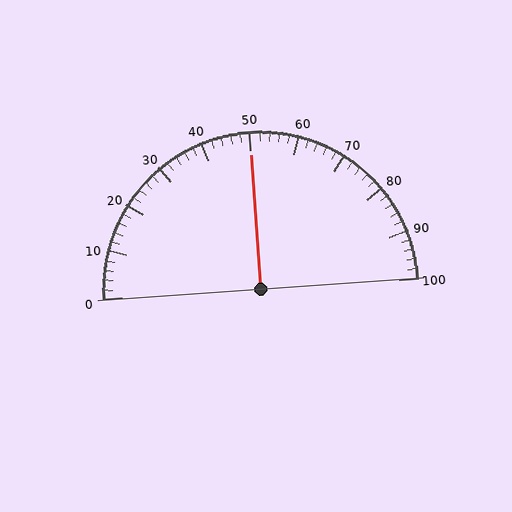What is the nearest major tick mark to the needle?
The nearest major tick mark is 50.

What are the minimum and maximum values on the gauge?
The gauge ranges from 0 to 100.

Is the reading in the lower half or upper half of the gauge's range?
The reading is in the upper half of the range (0 to 100).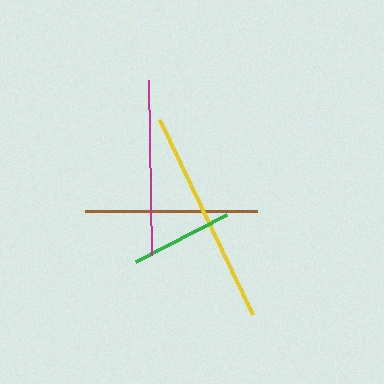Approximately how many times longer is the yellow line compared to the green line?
The yellow line is approximately 2.1 times the length of the green line.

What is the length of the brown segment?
The brown segment is approximately 171 pixels long.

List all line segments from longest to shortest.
From longest to shortest: yellow, magenta, brown, green.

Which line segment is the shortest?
The green line is the shortest at approximately 102 pixels.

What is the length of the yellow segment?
The yellow segment is approximately 216 pixels long.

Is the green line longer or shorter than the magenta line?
The magenta line is longer than the green line.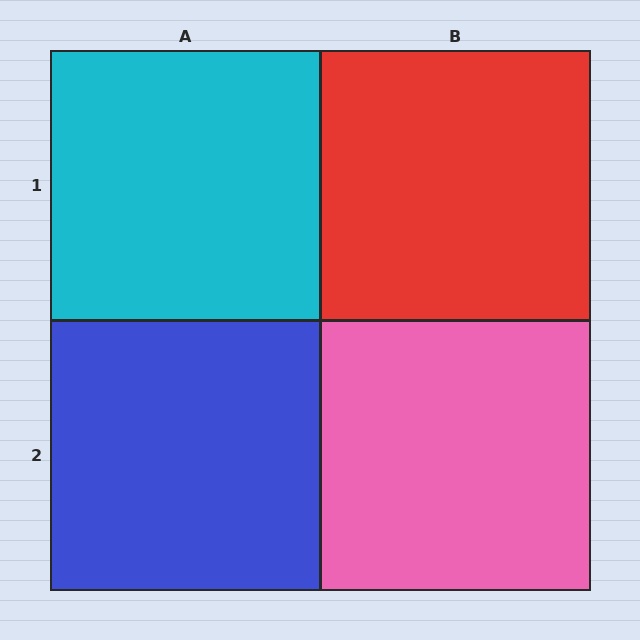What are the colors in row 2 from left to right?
Blue, pink.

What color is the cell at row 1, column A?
Cyan.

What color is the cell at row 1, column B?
Red.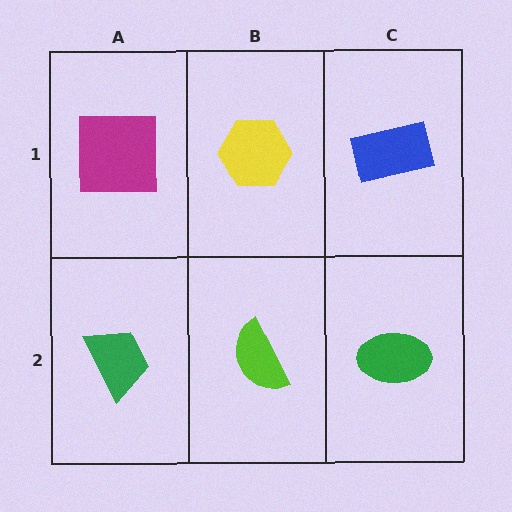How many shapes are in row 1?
3 shapes.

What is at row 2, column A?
A green trapezoid.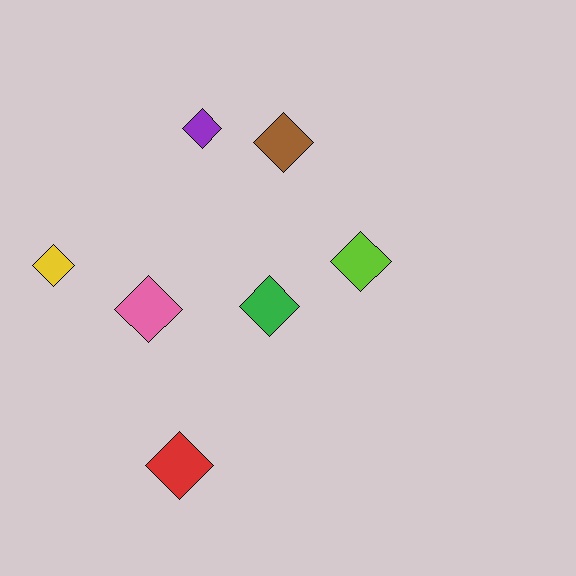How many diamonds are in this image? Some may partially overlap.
There are 7 diamonds.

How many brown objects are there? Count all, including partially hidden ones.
There is 1 brown object.